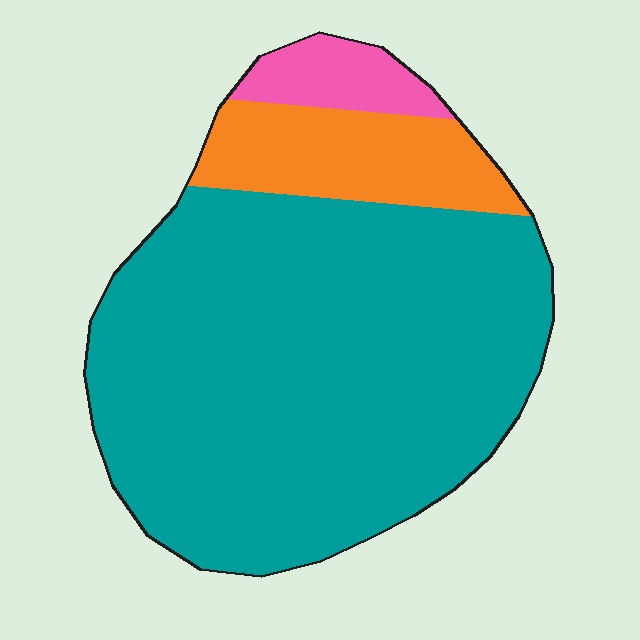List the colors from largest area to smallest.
From largest to smallest: teal, orange, pink.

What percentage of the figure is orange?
Orange covers 15% of the figure.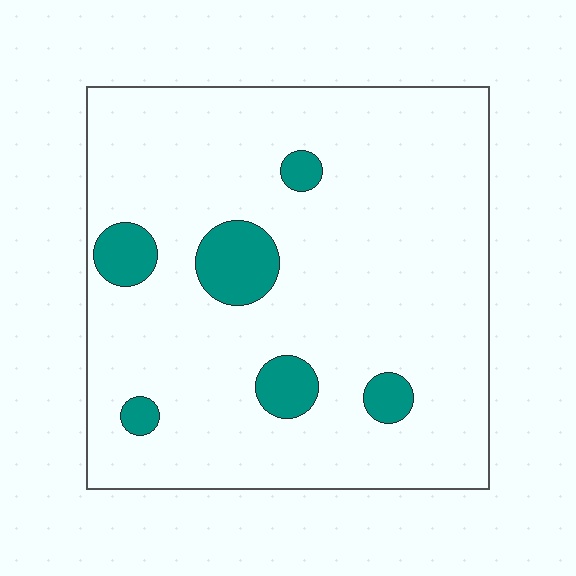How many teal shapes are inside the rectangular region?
6.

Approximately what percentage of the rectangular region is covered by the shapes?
Approximately 10%.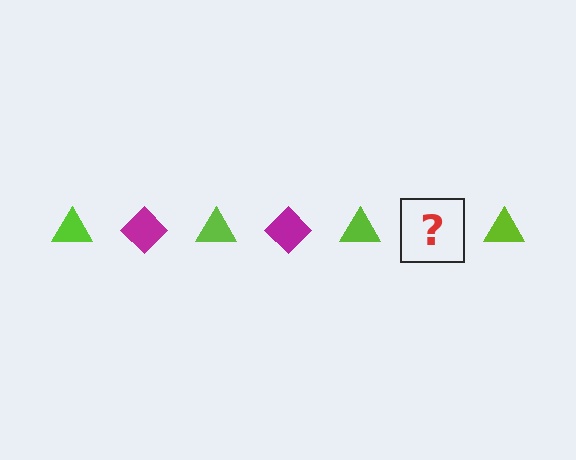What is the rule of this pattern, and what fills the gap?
The rule is that the pattern alternates between lime triangle and magenta diamond. The gap should be filled with a magenta diamond.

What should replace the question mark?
The question mark should be replaced with a magenta diamond.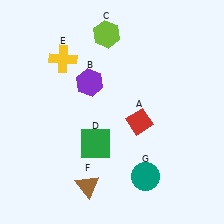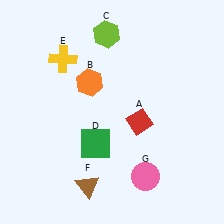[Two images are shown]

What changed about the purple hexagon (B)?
In Image 1, B is purple. In Image 2, it changed to orange.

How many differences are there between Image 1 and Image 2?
There are 2 differences between the two images.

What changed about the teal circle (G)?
In Image 1, G is teal. In Image 2, it changed to pink.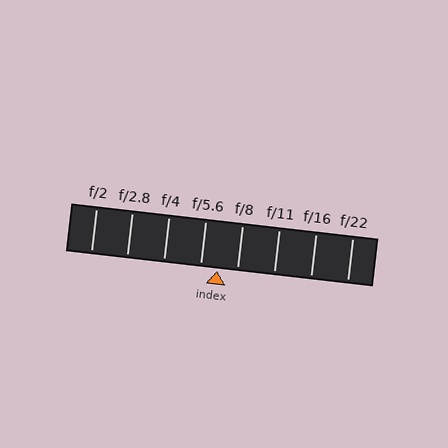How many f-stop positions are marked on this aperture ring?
There are 8 f-stop positions marked.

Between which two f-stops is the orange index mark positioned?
The index mark is between f/5.6 and f/8.